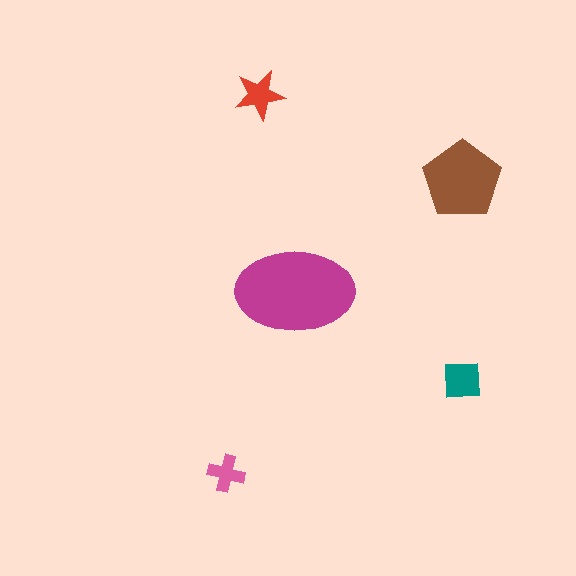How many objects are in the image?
There are 5 objects in the image.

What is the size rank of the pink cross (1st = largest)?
5th.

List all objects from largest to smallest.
The magenta ellipse, the brown pentagon, the teal square, the red star, the pink cross.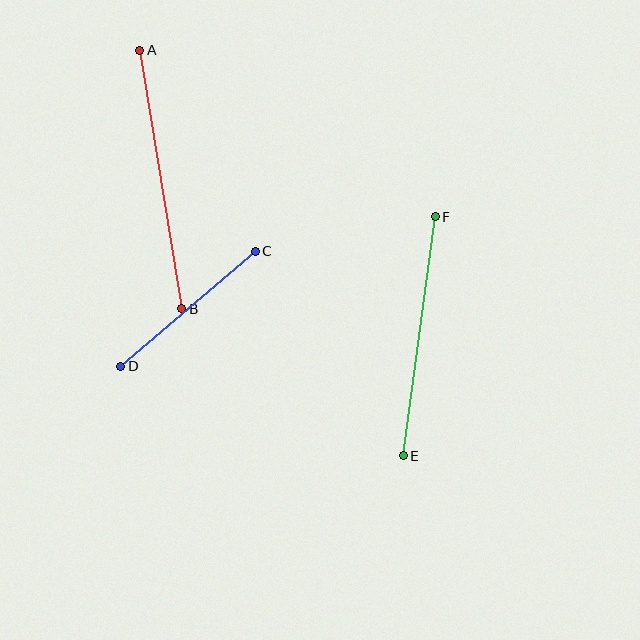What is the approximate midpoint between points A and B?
The midpoint is at approximately (161, 179) pixels.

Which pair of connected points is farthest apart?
Points A and B are farthest apart.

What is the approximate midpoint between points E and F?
The midpoint is at approximately (419, 336) pixels.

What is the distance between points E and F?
The distance is approximately 241 pixels.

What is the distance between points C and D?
The distance is approximately 177 pixels.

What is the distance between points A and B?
The distance is approximately 262 pixels.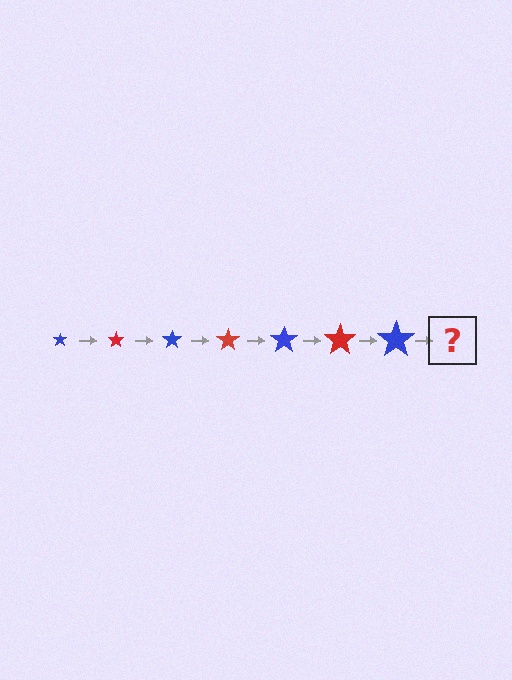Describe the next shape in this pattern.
It should be a red star, larger than the previous one.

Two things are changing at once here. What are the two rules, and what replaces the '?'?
The two rules are that the star grows larger each step and the color cycles through blue and red. The '?' should be a red star, larger than the previous one.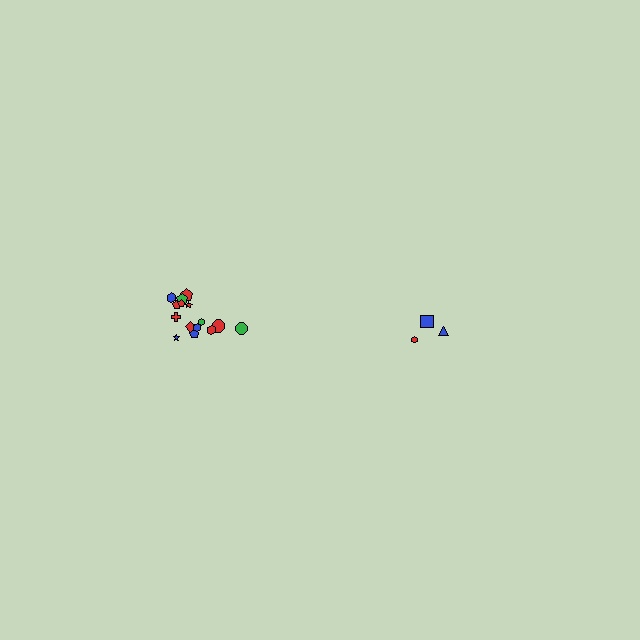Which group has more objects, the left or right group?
The left group.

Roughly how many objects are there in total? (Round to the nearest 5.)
Roughly 20 objects in total.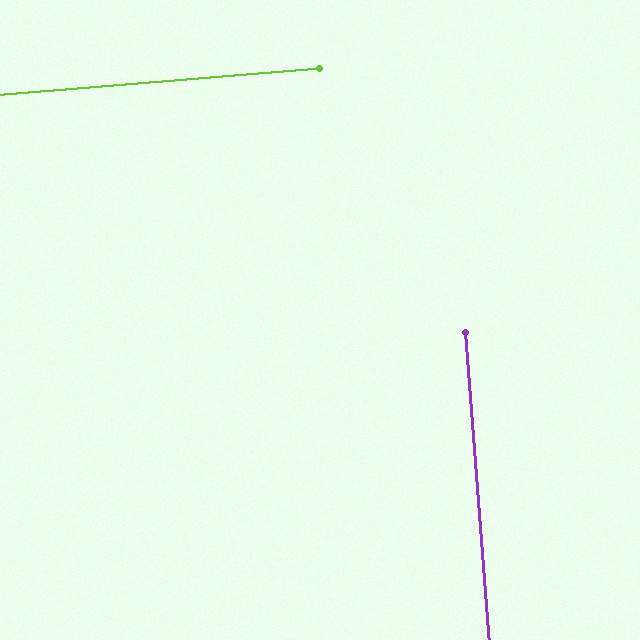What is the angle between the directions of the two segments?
Approximately 90 degrees.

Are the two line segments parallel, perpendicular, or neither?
Perpendicular — they meet at approximately 90°.